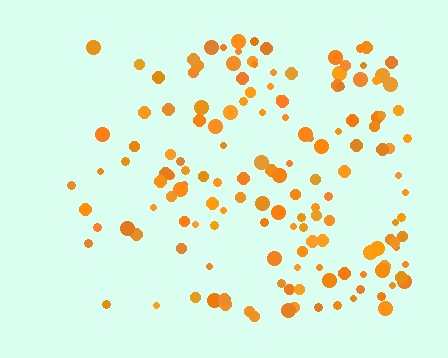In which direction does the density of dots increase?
From left to right, with the right side densest.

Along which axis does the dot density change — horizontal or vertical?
Horizontal.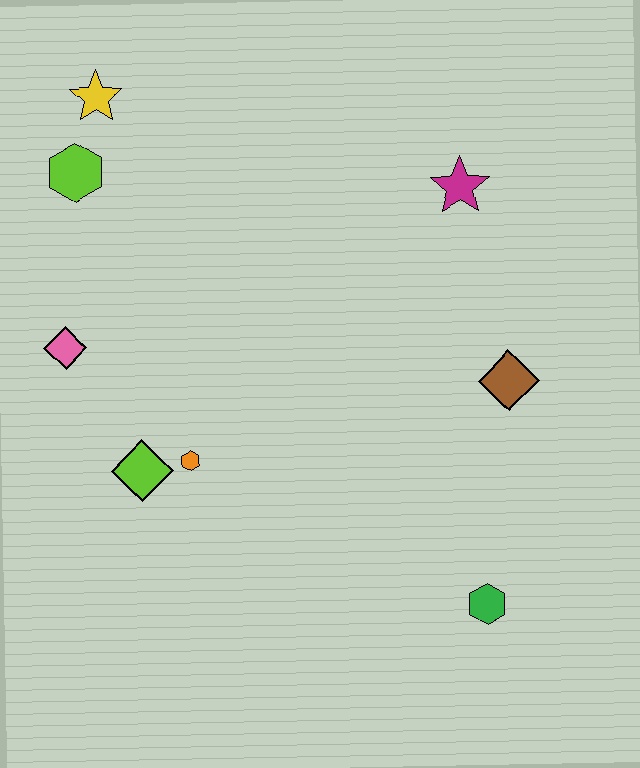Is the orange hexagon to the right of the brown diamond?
No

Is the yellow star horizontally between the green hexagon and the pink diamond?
Yes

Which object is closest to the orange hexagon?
The lime diamond is closest to the orange hexagon.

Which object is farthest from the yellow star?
The green hexagon is farthest from the yellow star.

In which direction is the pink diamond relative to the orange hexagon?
The pink diamond is to the left of the orange hexagon.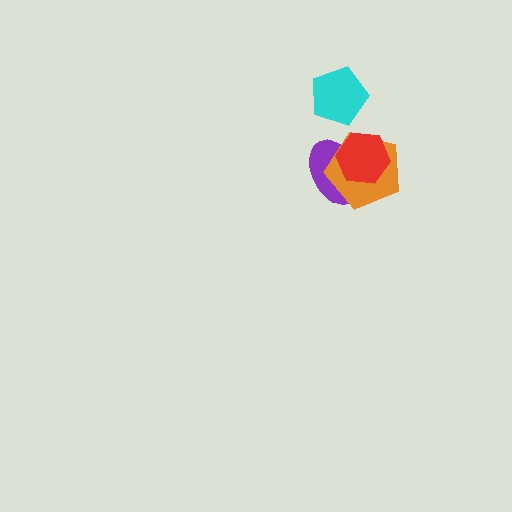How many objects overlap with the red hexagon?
2 objects overlap with the red hexagon.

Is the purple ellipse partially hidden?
Yes, it is partially covered by another shape.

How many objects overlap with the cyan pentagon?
0 objects overlap with the cyan pentagon.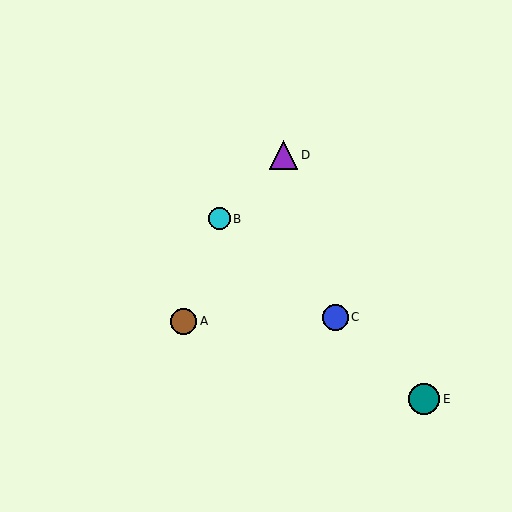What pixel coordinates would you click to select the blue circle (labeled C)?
Click at (335, 317) to select the blue circle C.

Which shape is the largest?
The teal circle (labeled E) is the largest.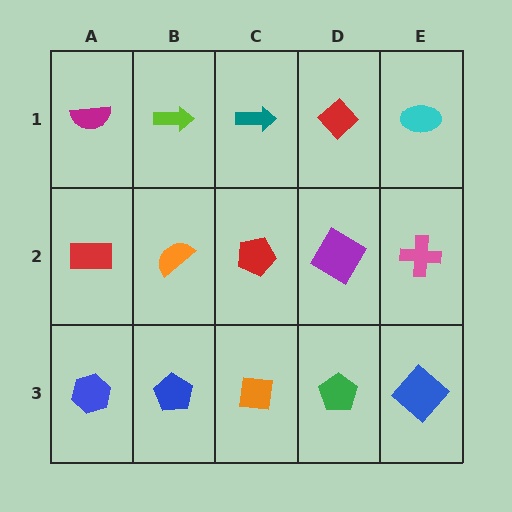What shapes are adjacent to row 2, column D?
A red diamond (row 1, column D), a green pentagon (row 3, column D), a red pentagon (row 2, column C), a pink cross (row 2, column E).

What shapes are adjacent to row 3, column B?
An orange semicircle (row 2, column B), a blue hexagon (row 3, column A), an orange square (row 3, column C).